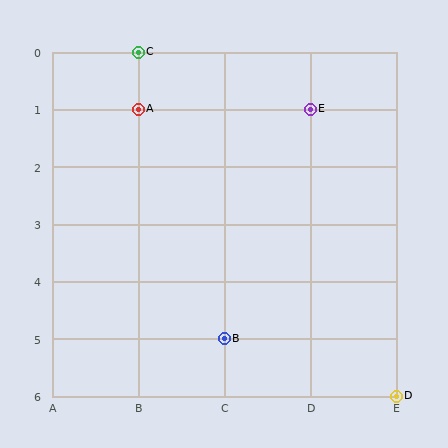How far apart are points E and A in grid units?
Points E and A are 2 columns apart.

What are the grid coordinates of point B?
Point B is at grid coordinates (C, 5).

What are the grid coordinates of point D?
Point D is at grid coordinates (E, 6).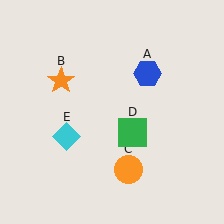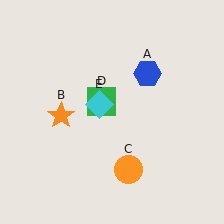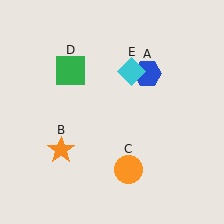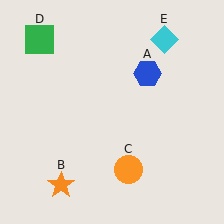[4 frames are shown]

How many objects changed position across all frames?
3 objects changed position: orange star (object B), green square (object D), cyan diamond (object E).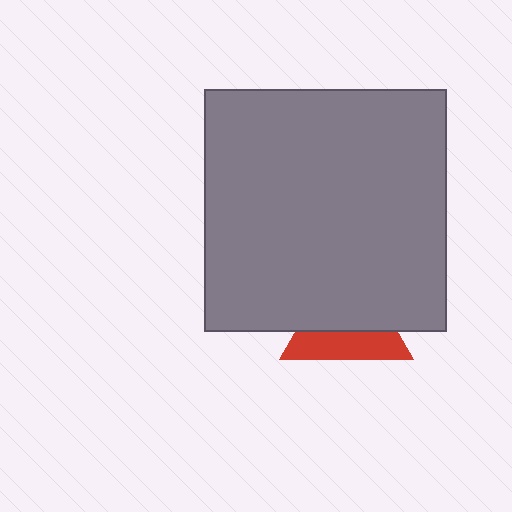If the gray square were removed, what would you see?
You would see the complete red triangle.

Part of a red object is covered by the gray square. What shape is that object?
It is a triangle.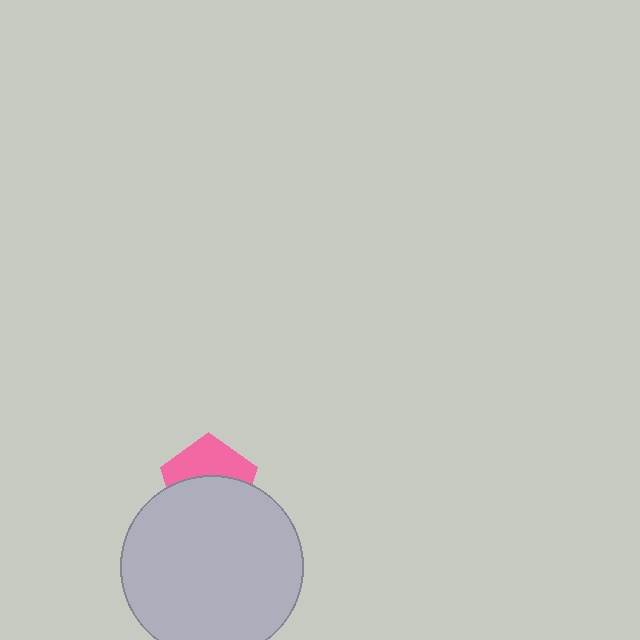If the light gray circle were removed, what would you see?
You would see the complete pink pentagon.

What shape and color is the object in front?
The object in front is a light gray circle.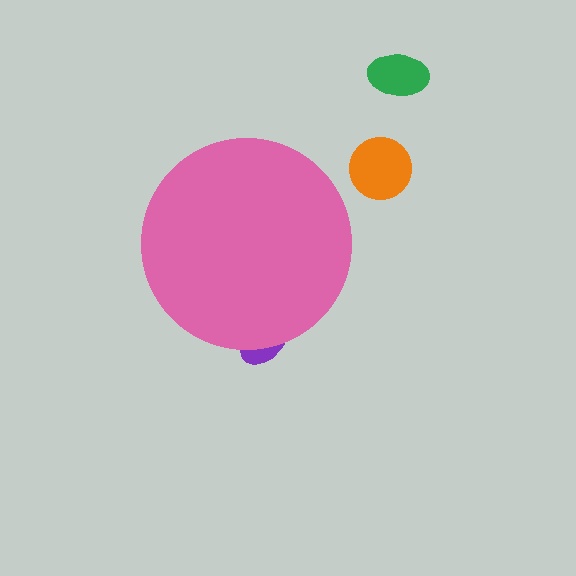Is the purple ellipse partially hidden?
Yes, the purple ellipse is partially hidden behind the pink circle.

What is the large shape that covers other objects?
A pink circle.